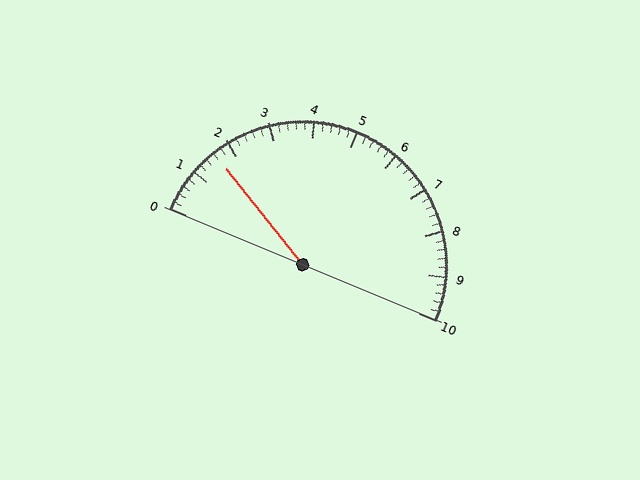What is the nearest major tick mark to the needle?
The nearest major tick mark is 2.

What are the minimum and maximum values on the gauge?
The gauge ranges from 0 to 10.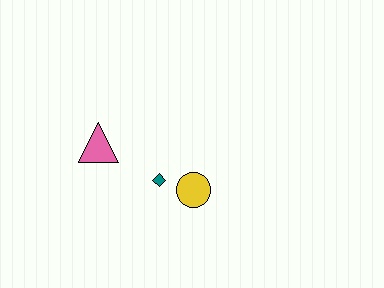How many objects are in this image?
There are 3 objects.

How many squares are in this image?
There are no squares.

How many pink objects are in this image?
There is 1 pink object.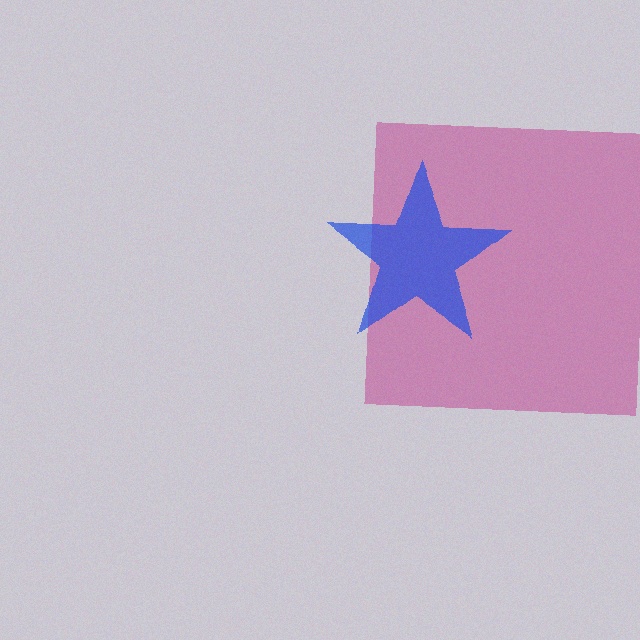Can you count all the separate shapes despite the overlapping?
Yes, there are 2 separate shapes.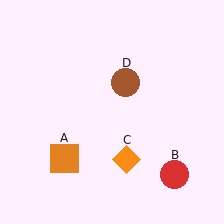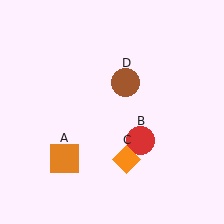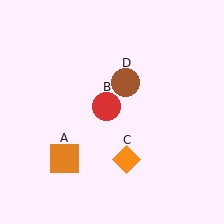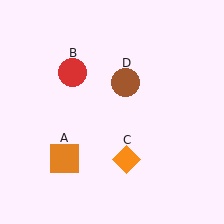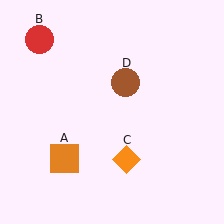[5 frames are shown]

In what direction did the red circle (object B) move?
The red circle (object B) moved up and to the left.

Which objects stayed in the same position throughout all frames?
Orange square (object A) and orange diamond (object C) and brown circle (object D) remained stationary.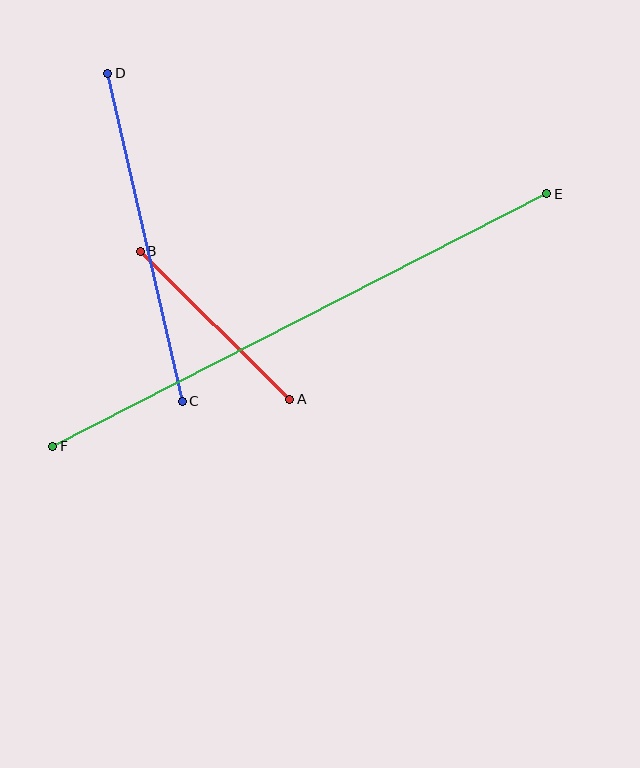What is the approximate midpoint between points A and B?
The midpoint is at approximately (215, 325) pixels.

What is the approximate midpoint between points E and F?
The midpoint is at approximately (300, 320) pixels.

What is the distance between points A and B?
The distance is approximately 210 pixels.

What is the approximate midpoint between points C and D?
The midpoint is at approximately (145, 237) pixels.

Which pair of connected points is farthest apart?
Points E and F are farthest apart.